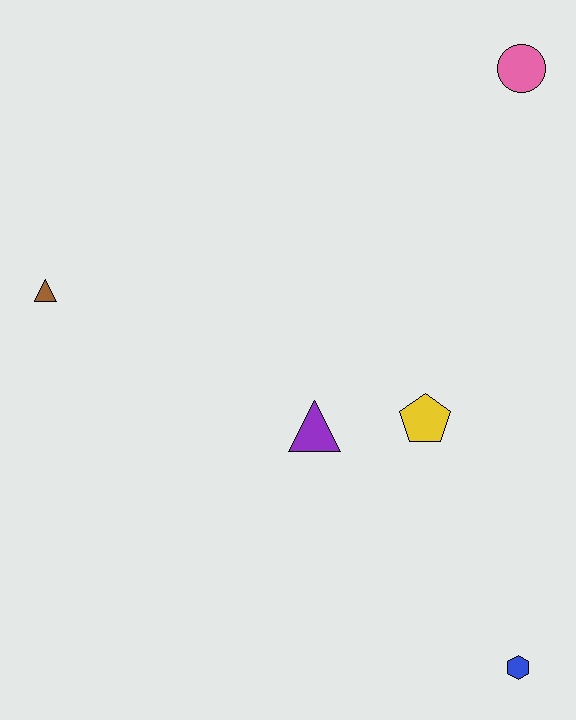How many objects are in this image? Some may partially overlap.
There are 5 objects.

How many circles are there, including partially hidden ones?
There is 1 circle.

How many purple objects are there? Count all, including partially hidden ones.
There is 1 purple object.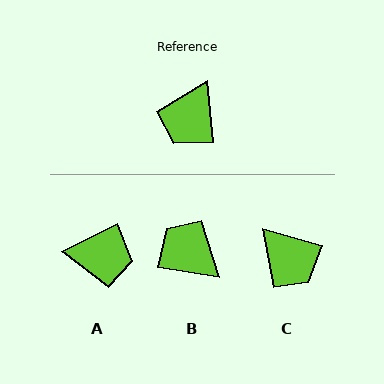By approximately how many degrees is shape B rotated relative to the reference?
Approximately 105 degrees clockwise.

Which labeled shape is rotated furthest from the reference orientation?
A, about 110 degrees away.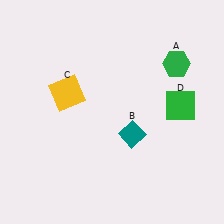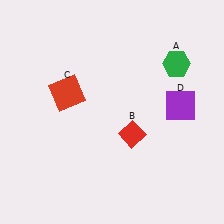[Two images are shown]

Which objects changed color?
B changed from teal to red. C changed from yellow to red. D changed from green to purple.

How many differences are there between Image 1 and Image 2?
There are 3 differences between the two images.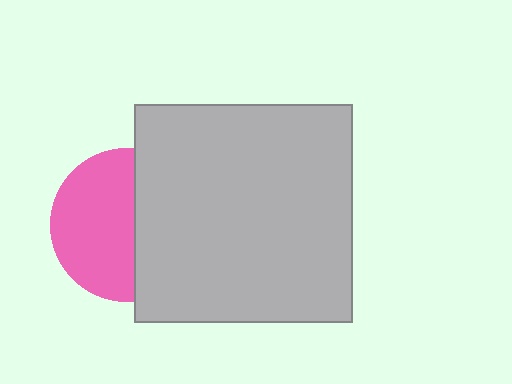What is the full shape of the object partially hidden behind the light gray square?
The partially hidden object is a pink circle.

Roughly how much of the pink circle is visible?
About half of it is visible (roughly 55%).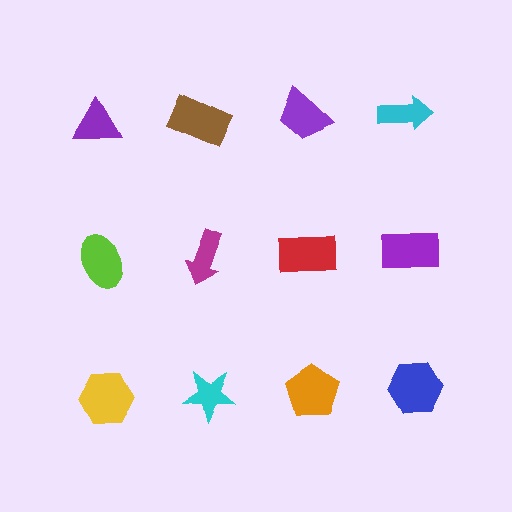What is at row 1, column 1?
A purple triangle.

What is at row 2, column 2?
A magenta arrow.